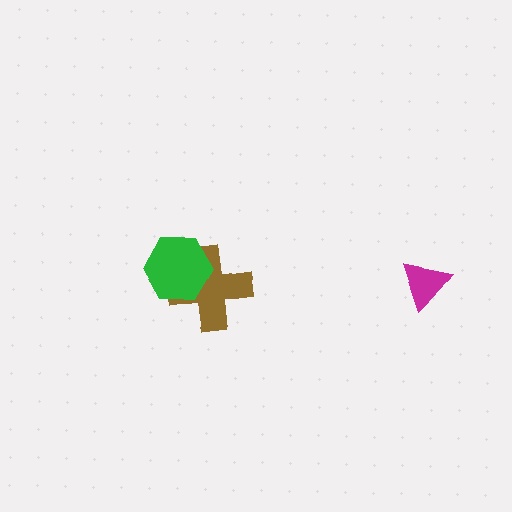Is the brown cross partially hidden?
Yes, it is partially covered by another shape.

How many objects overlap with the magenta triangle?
0 objects overlap with the magenta triangle.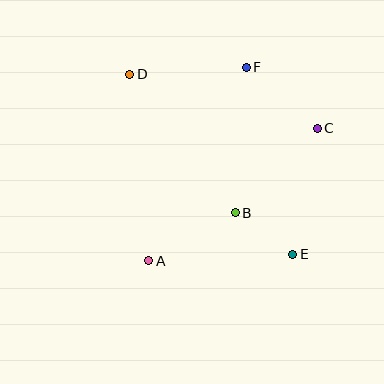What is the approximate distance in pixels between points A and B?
The distance between A and B is approximately 99 pixels.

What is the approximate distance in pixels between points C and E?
The distance between C and E is approximately 129 pixels.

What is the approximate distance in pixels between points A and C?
The distance between A and C is approximately 214 pixels.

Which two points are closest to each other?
Points B and E are closest to each other.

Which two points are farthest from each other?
Points D and E are farthest from each other.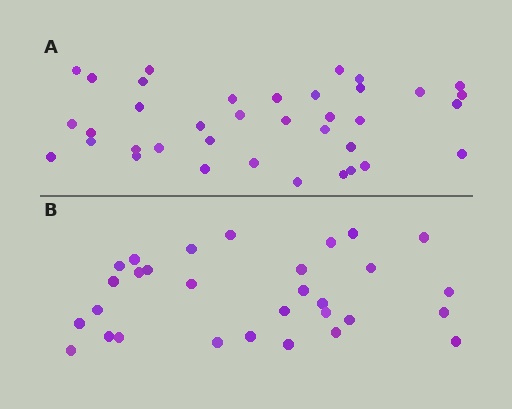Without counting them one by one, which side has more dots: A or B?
Region A (the top region) has more dots.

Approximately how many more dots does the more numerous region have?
Region A has roughly 8 or so more dots than region B.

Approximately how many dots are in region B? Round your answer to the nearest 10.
About 30 dots.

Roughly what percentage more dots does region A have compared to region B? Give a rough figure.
About 25% more.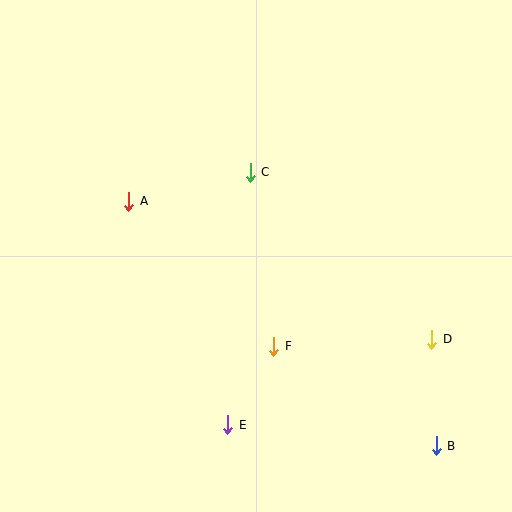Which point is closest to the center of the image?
Point C at (250, 172) is closest to the center.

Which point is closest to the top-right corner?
Point C is closest to the top-right corner.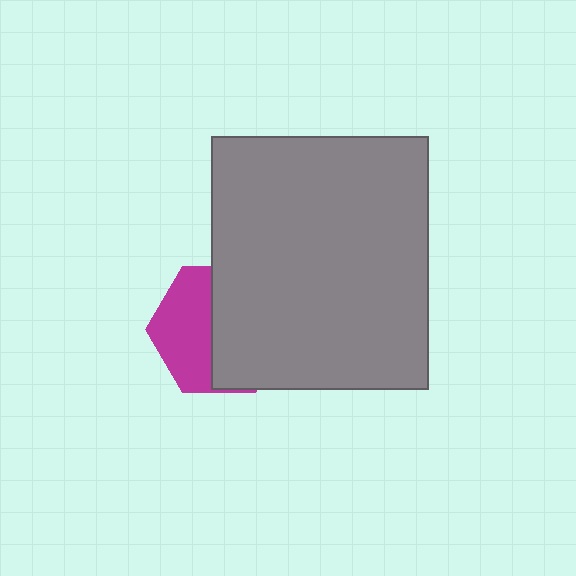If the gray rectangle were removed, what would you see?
You would see the complete magenta hexagon.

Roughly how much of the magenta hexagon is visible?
A small part of it is visible (roughly 45%).